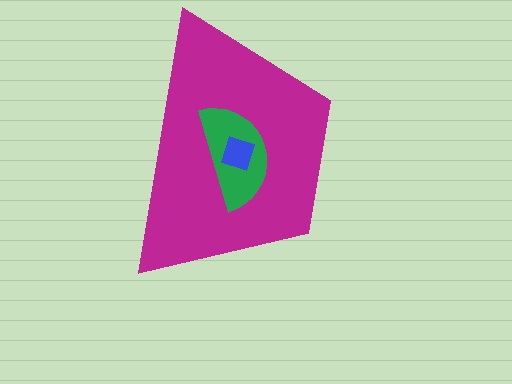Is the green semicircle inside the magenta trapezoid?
Yes.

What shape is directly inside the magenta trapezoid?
The green semicircle.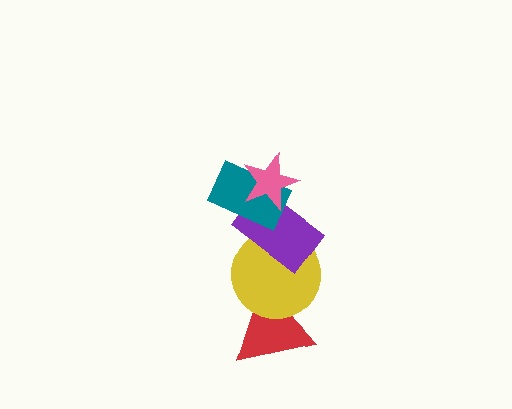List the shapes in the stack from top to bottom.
From top to bottom: the pink star, the teal rectangle, the purple rectangle, the yellow circle, the red triangle.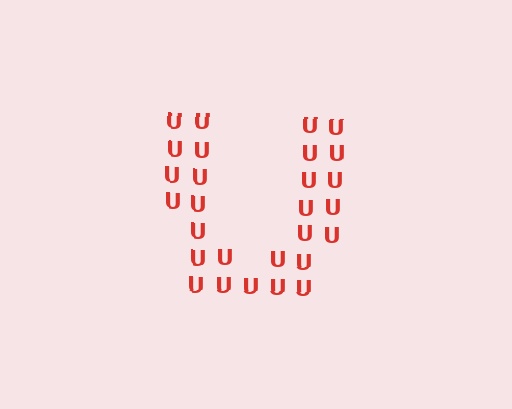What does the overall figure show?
The overall figure shows the letter U.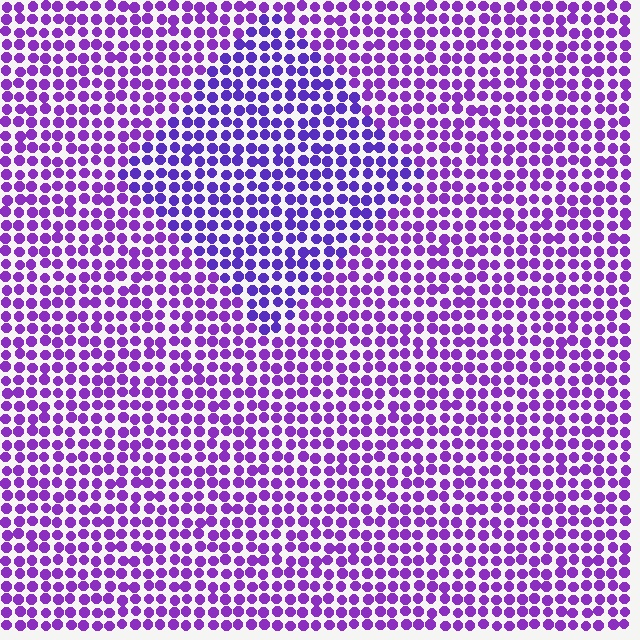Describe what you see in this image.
The image is filled with small purple elements in a uniform arrangement. A diamond-shaped region is visible where the elements are tinted to a slightly different hue, forming a subtle color boundary.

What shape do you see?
I see a diamond.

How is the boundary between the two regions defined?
The boundary is defined purely by a slight shift in hue (about 21 degrees). Spacing, size, and orientation are identical on both sides.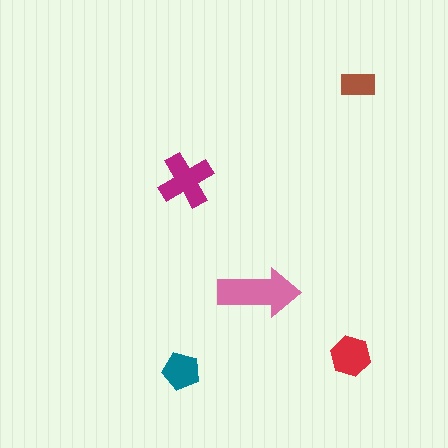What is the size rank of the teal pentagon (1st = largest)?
4th.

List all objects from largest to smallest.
The pink arrow, the magenta cross, the red hexagon, the teal pentagon, the brown rectangle.